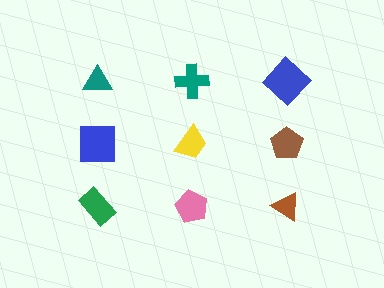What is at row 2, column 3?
A brown pentagon.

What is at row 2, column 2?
A yellow trapezoid.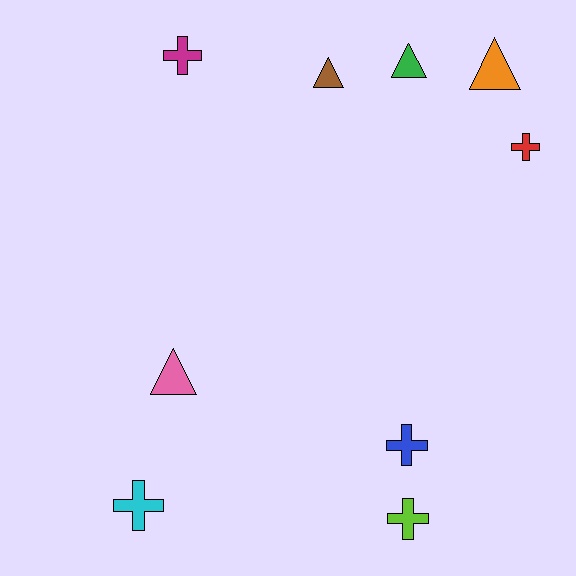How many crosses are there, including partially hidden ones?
There are 5 crosses.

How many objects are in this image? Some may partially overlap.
There are 9 objects.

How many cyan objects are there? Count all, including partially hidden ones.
There is 1 cyan object.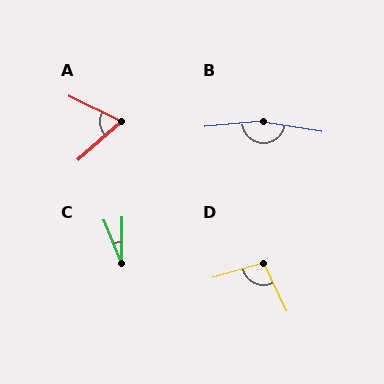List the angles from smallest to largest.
C (23°), A (68°), D (99°), B (165°).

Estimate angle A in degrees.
Approximately 68 degrees.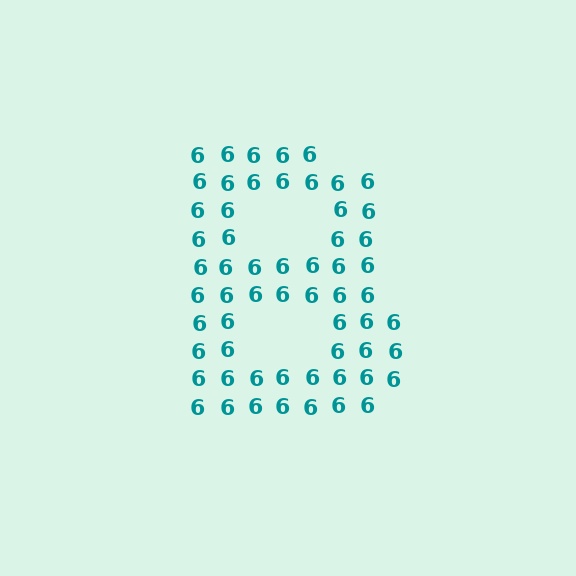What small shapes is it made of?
It is made of small digit 6's.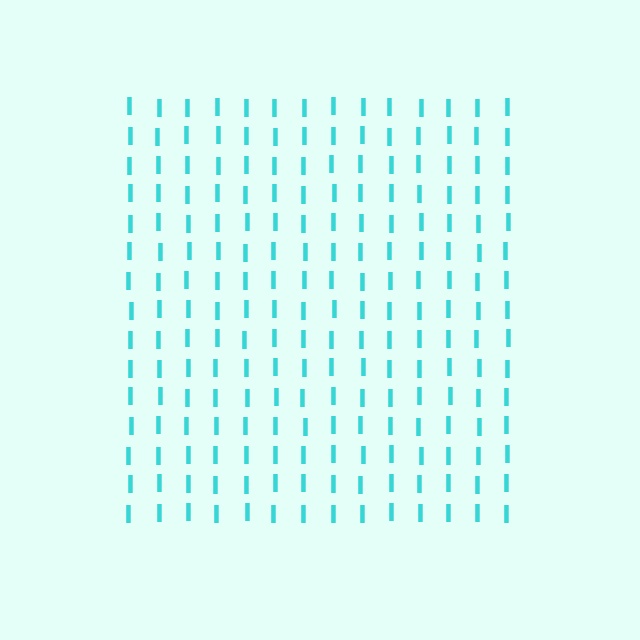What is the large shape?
The large shape is a square.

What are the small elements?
The small elements are letter I's.